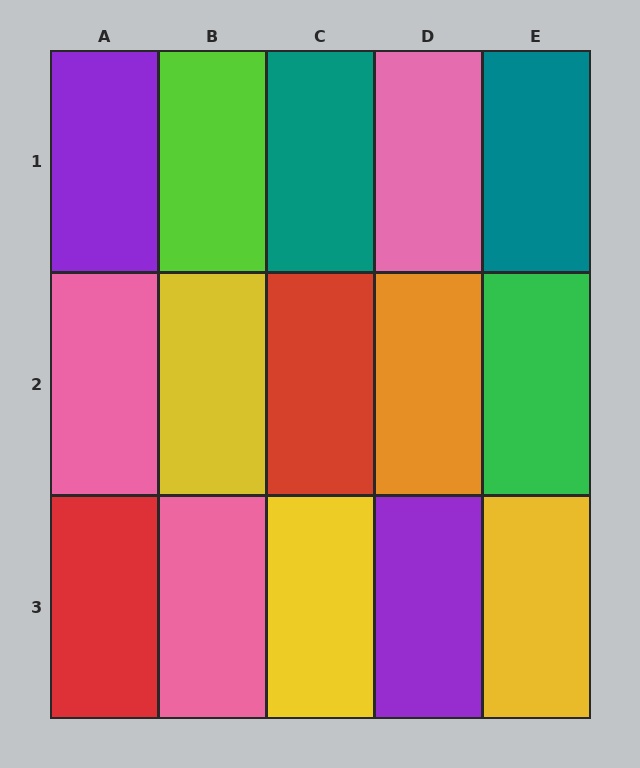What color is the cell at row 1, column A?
Purple.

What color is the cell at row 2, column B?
Yellow.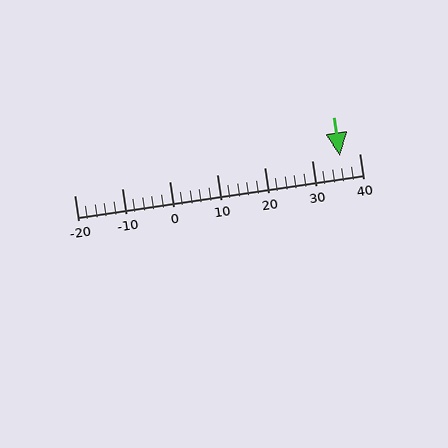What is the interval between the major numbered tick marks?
The major tick marks are spaced 10 units apart.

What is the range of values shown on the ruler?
The ruler shows values from -20 to 40.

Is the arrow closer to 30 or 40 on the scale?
The arrow is closer to 40.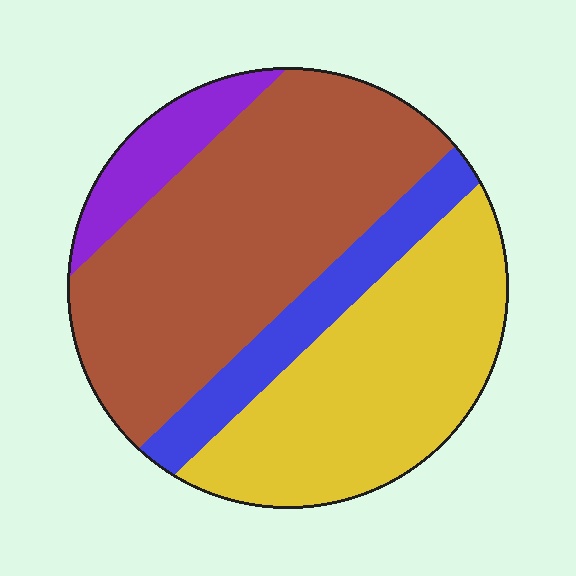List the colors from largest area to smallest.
From largest to smallest: brown, yellow, blue, purple.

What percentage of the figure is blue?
Blue covers about 10% of the figure.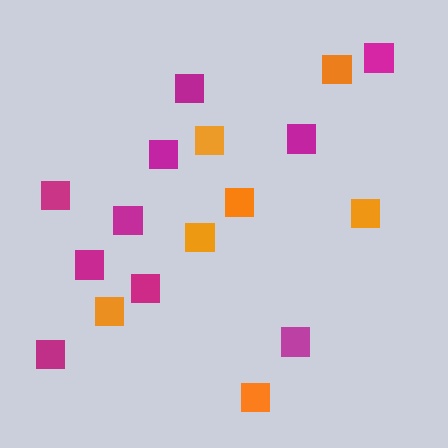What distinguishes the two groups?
There are 2 groups: one group of orange squares (7) and one group of magenta squares (10).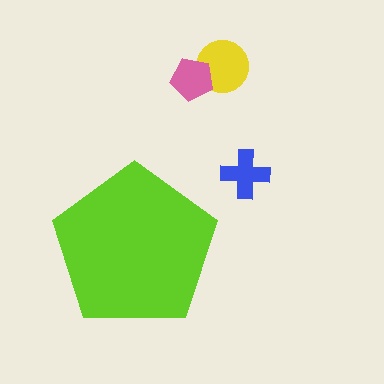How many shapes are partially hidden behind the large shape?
0 shapes are partially hidden.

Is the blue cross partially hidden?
No, the blue cross is fully visible.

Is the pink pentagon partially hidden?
No, the pink pentagon is fully visible.